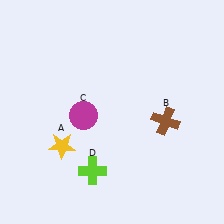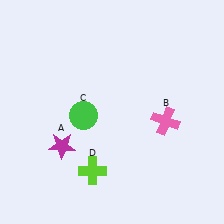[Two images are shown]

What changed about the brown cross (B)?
In Image 1, B is brown. In Image 2, it changed to pink.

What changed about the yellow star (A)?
In Image 1, A is yellow. In Image 2, it changed to magenta.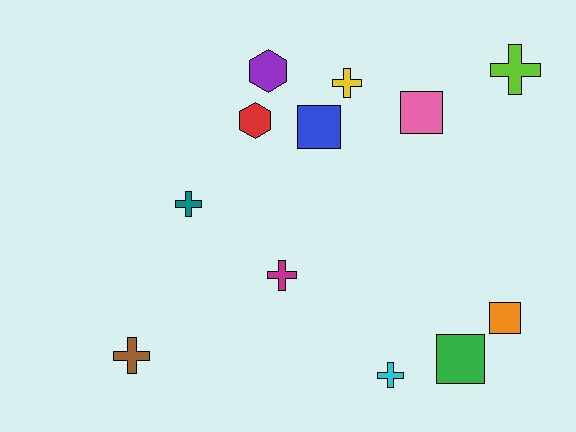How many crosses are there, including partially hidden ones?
There are 6 crosses.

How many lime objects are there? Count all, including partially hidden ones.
There is 1 lime object.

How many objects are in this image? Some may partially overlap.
There are 12 objects.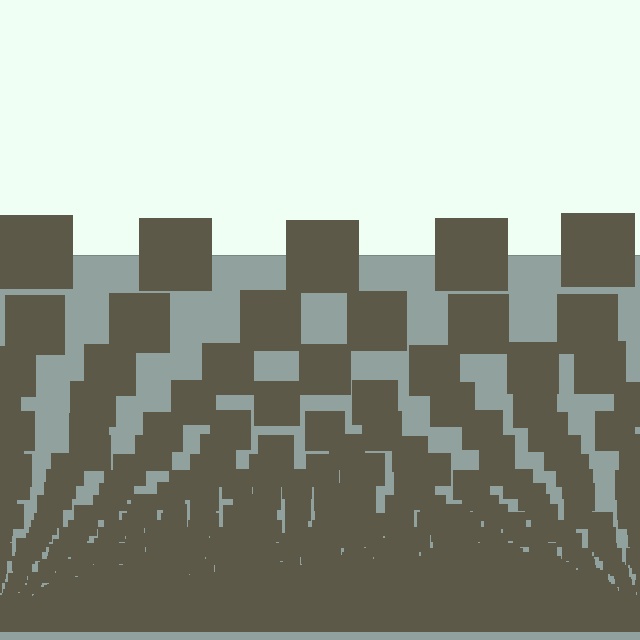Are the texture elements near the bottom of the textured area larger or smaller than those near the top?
Smaller. The gradient is inverted — elements near the bottom are smaller and denser.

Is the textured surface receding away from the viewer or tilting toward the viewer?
The surface appears to tilt toward the viewer. Texture elements get larger and sparser toward the top.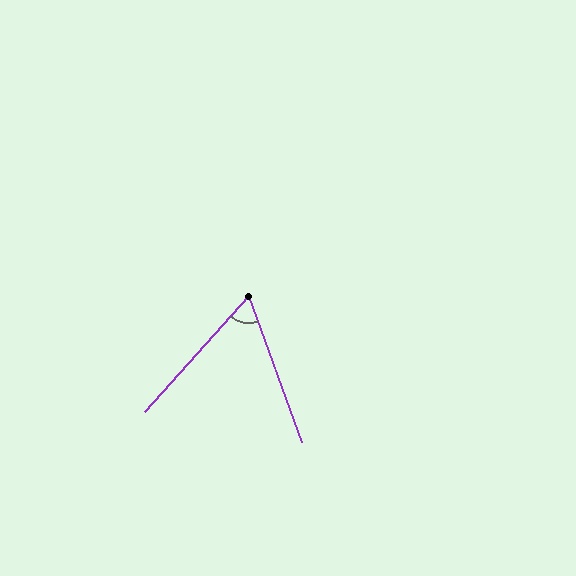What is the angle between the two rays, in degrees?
Approximately 62 degrees.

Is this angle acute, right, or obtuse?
It is acute.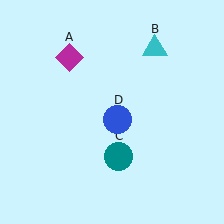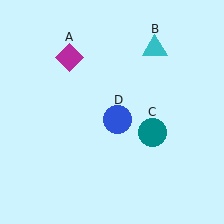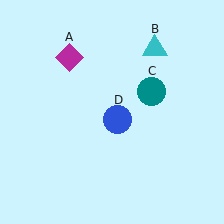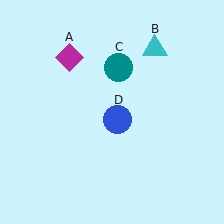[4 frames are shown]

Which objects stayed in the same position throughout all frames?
Magenta diamond (object A) and cyan triangle (object B) and blue circle (object D) remained stationary.